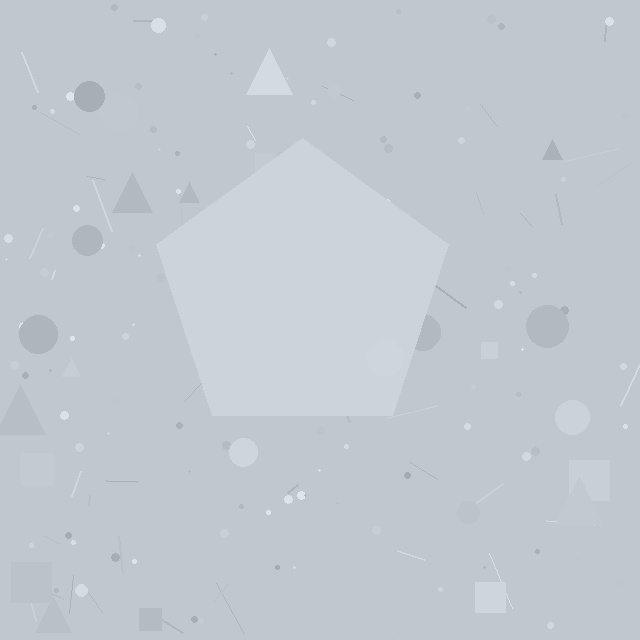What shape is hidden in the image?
A pentagon is hidden in the image.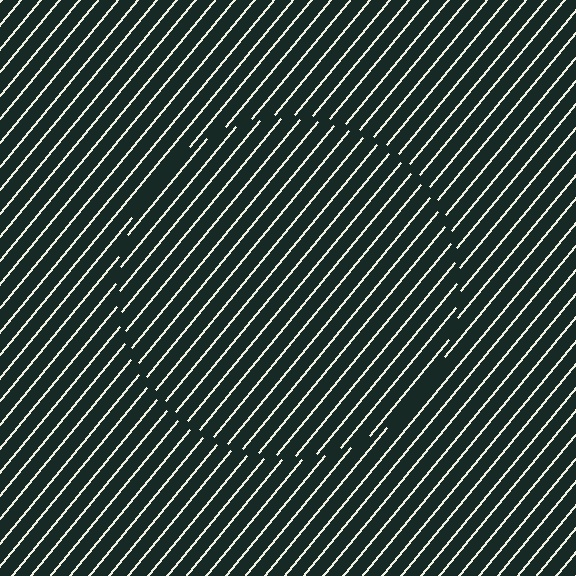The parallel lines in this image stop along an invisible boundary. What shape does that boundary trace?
An illusory circle. The interior of the shape contains the same grating, shifted by half a period — the contour is defined by the phase discontinuity where line-ends from the inner and outer gratings abut.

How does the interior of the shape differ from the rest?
The interior of the shape contains the same grating, shifted by half a period — the contour is defined by the phase discontinuity where line-ends from the inner and outer gratings abut.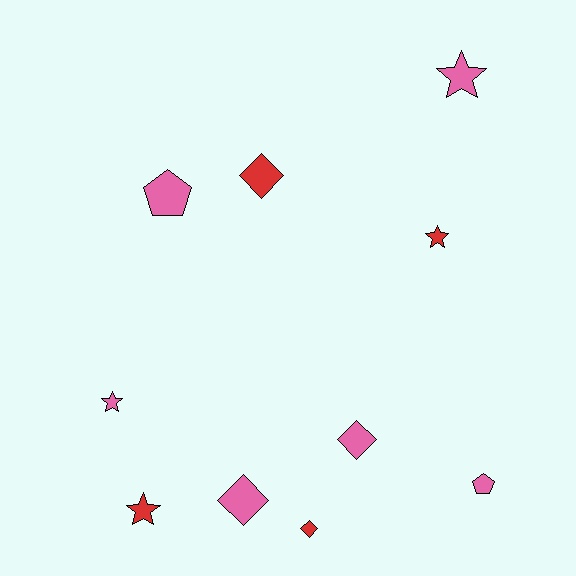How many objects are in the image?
There are 10 objects.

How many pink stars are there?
There are 2 pink stars.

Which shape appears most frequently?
Star, with 4 objects.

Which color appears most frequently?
Pink, with 6 objects.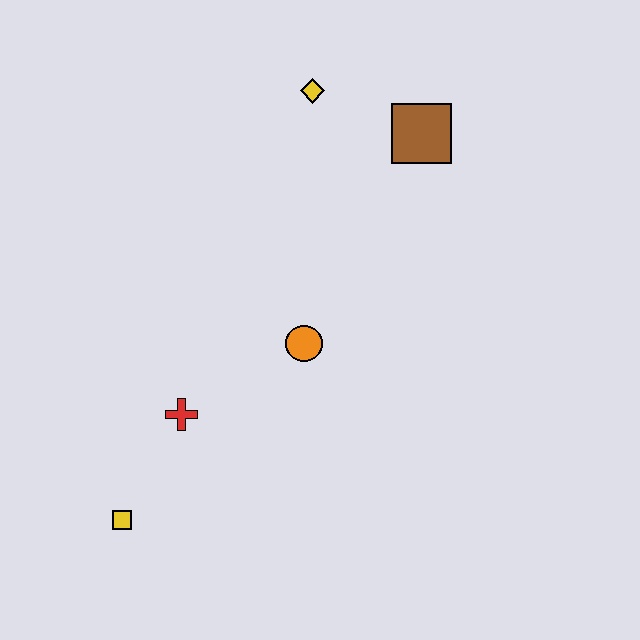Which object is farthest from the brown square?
The yellow square is farthest from the brown square.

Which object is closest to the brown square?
The yellow diamond is closest to the brown square.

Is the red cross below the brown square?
Yes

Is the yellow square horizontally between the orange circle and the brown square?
No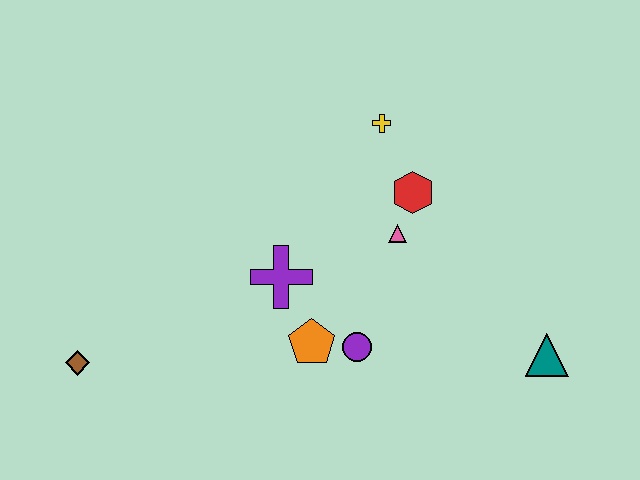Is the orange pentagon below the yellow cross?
Yes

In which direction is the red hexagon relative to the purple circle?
The red hexagon is above the purple circle.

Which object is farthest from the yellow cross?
The brown diamond is farthest from the yellow cross.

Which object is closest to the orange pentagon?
The purple circle is closest to the orange pentagon.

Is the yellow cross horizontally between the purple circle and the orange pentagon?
No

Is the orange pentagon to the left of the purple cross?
No